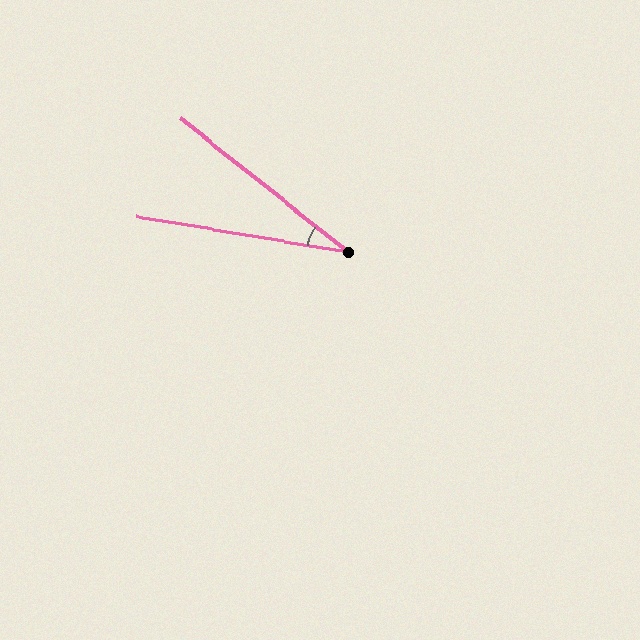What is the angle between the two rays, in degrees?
Approximately 29 degrees.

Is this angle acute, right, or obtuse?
It is acute.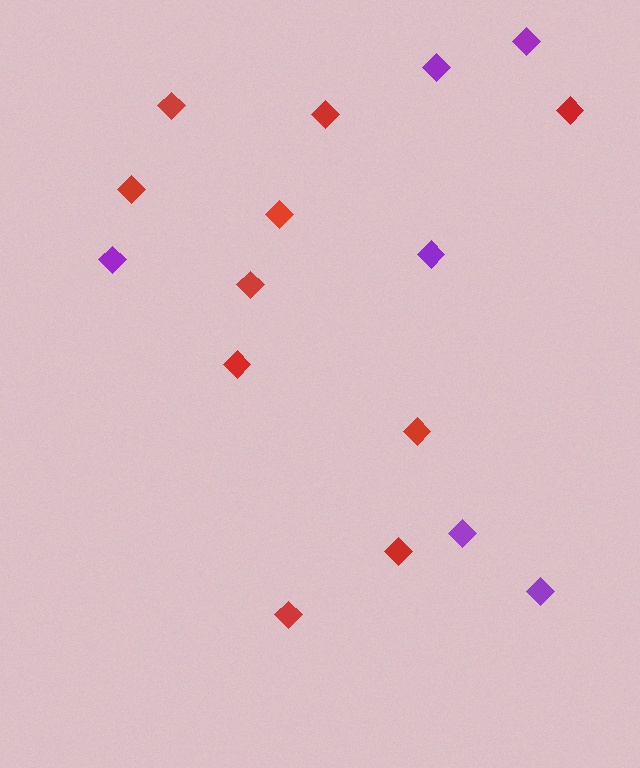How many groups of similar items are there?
There are 2 groups: one group of red diamonds (10) and one group of purple diamonds (6).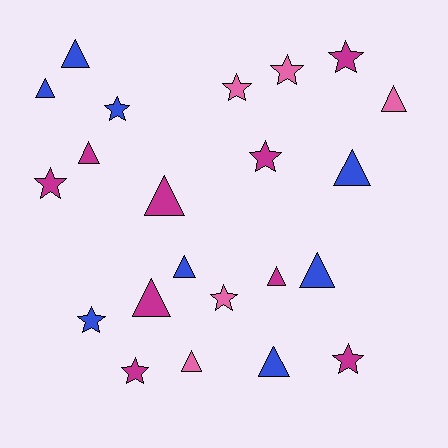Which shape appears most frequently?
Triangle, with 12 objects.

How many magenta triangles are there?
There are 4 magenta triangles.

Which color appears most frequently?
Magenta, with 9 objects.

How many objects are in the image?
There are 22 objects.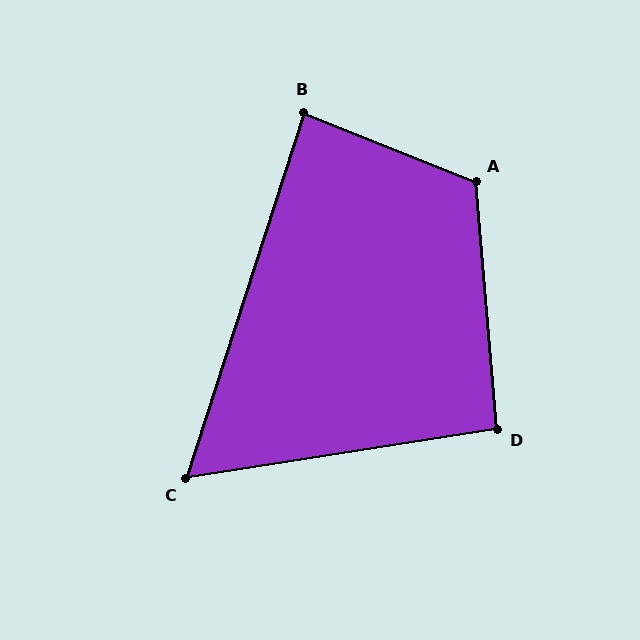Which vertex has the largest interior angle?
A, at approximately 117 degrees.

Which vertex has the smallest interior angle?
C, at approximately 63 degrees.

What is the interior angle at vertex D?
Approximately 94 degrees (approximately right).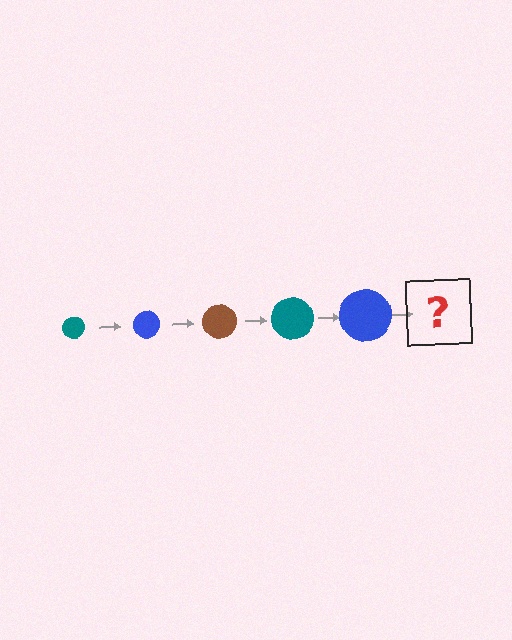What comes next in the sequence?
The next element should be a brown circle, larger than the previous one.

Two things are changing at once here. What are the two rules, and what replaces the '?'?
The two rules are that the circle grows larger each step and the color cycles through teal, blue, and brown. The '?' should be a brown circle, larger than the previous one.